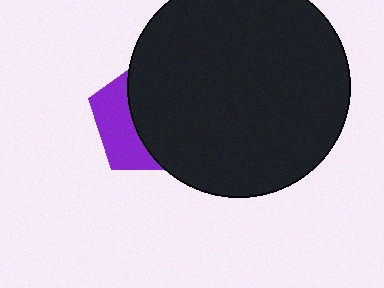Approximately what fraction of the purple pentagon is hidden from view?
Roughly 64% of the purple pentagon is hidden behind the black circle.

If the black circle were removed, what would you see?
You would see the complete purple pentagon.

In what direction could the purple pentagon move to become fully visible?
The purple pentagon could move left. That would shift it out from behind the black circle entirely.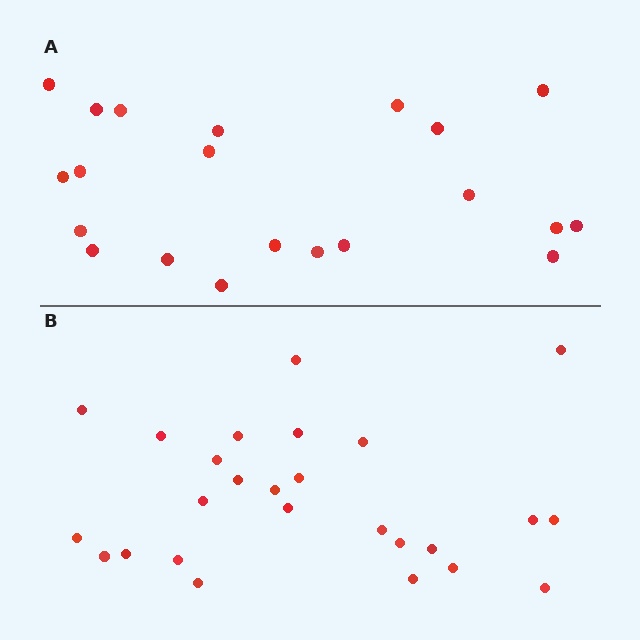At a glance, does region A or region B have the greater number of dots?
Region B (the bottom region) has more dots.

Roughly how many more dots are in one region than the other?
Region B has about 5 more dots than region A.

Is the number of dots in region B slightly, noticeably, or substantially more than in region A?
Region B has only slightly more — the two regions are fairly close. The ratio is roughly 1.2 to 1.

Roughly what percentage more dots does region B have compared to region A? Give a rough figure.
About 25% more.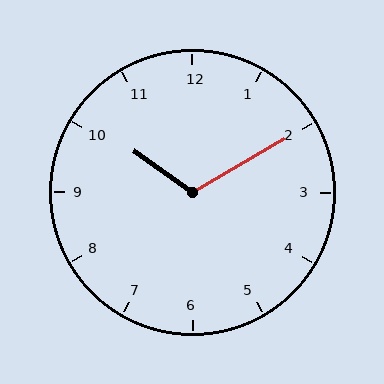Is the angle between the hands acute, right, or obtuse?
It is obtuse.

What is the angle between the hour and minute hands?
Approximately 115 degrees.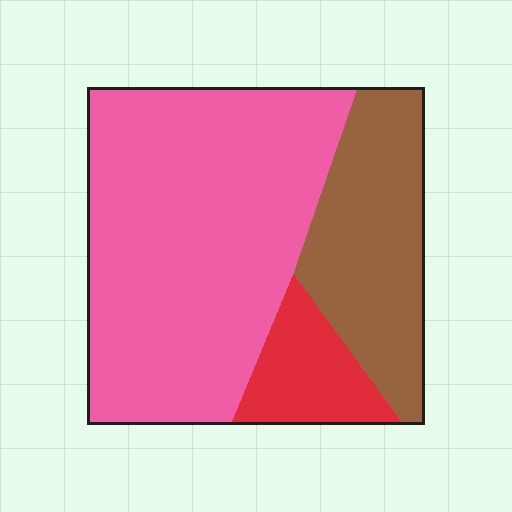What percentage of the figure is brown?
Brown covers 26% of the figure.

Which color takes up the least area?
Red, at roughly 10%.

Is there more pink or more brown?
Pink.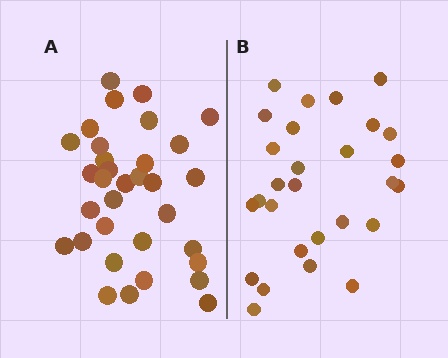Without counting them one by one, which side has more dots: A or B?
Region A (the left region) has more dots.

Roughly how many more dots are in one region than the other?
Region A has about 5 more dots than region B.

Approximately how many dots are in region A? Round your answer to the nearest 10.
About 30 dots. (The exact count is 33, which rounds to 30.)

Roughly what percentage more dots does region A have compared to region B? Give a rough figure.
About 20% more.